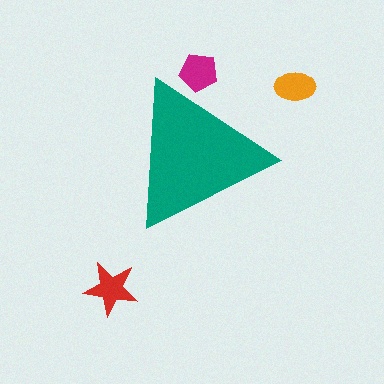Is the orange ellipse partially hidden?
No, the orange ellipse is fully visible.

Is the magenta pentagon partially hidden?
Yes, the magenta pentagon is partially hidden behind the teal triangle.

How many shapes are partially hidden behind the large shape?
1 shape is partially hidden.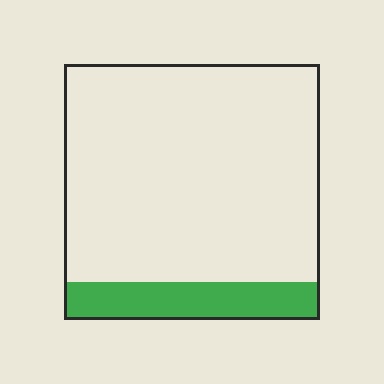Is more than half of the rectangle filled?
No.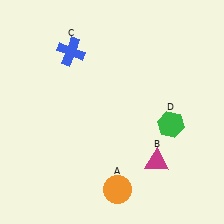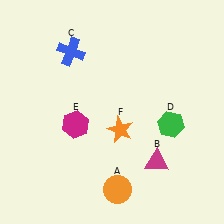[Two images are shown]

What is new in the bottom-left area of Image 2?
A magenta hexagon (E) was added in the bottom-left area of Image 2.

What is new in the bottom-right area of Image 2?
An orange star (F) was added in the bottom-right area of Image 2.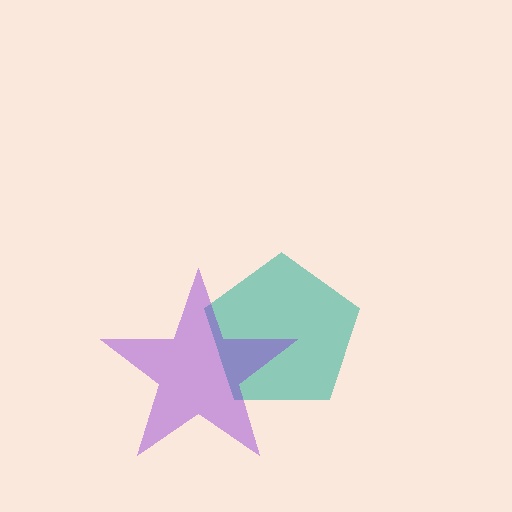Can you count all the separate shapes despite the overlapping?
Yes, there are 2 separate shapes.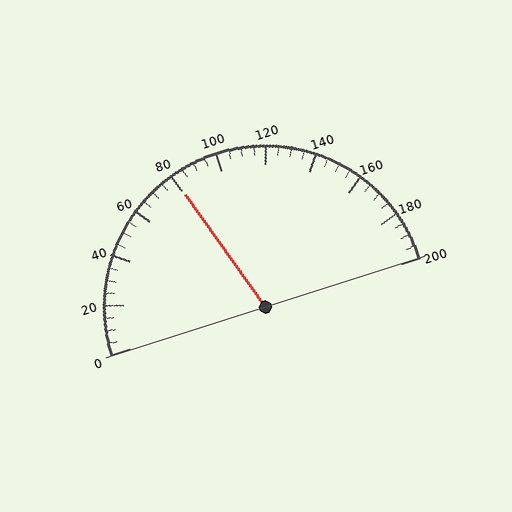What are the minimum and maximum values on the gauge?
The gauge ranges from 0 to 200.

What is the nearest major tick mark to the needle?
The nearest major tick mark is 80.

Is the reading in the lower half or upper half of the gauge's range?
The reading is in the lower half of the range (0 to 200).